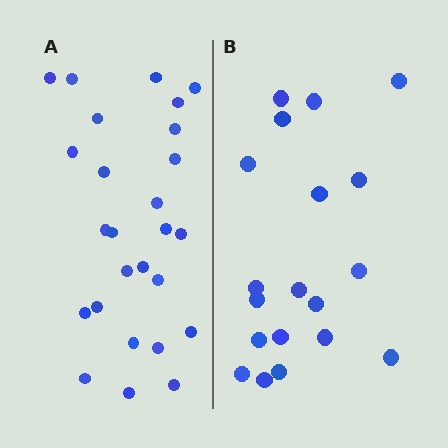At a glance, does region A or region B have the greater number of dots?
Region A (the left region) has more dots.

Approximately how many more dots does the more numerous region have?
Region A has roughly 8 or so more dots than region B.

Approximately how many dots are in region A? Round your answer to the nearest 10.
About 30 dots. (The exact count is 26, which rounds to 30.)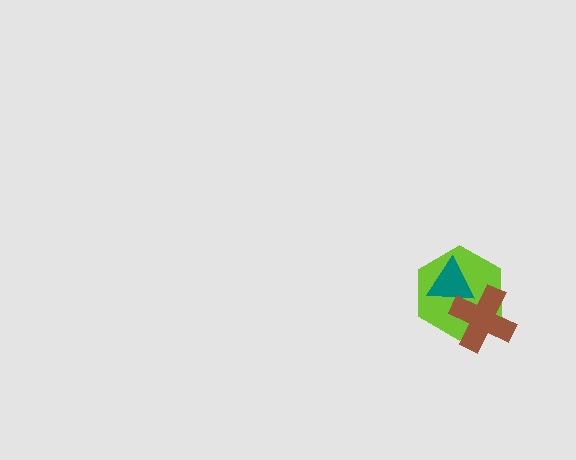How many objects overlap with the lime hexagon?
2 objects overlap with the lime hexagon.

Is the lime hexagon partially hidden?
Yes, it is partially covered by another shape.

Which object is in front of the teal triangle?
The brown cross is in front of the teal triangle.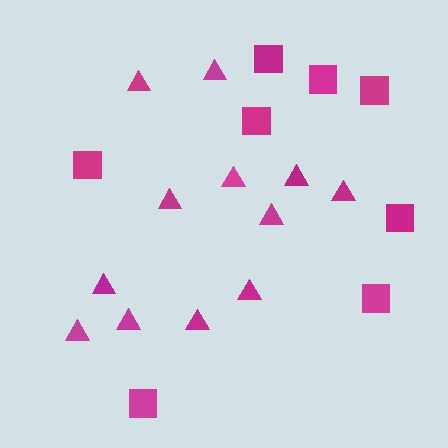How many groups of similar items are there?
There are 2 groups: one group of squares (8) and one group of triangles (12).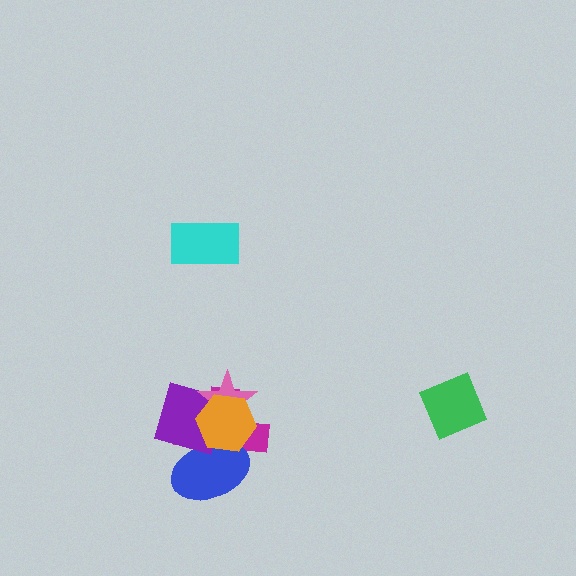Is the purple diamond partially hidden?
Yes, it is partially covered by another shape.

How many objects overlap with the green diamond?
0 objects overlap with the green diamond.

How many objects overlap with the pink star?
3 objects overlap with the pink star.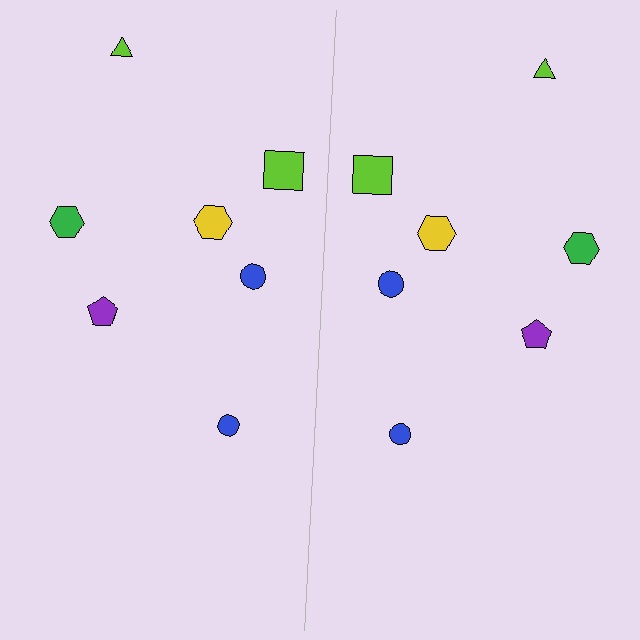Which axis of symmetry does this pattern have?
The pattern has a vertical axis of symmetry running through the center of the image.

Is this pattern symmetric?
Yes, this pattern has bilateral (reflection) symmetry.